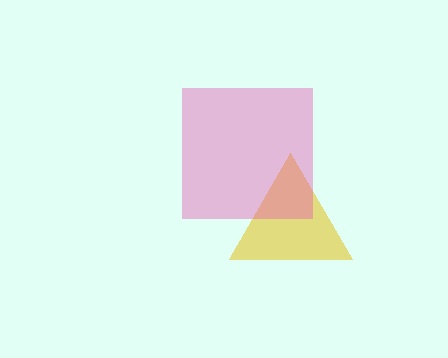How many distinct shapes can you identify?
There are 2 distinct shapes: a yellow triangle, a pink square.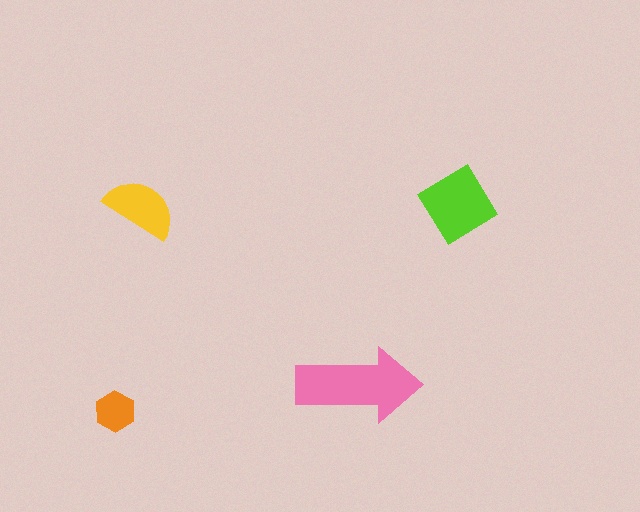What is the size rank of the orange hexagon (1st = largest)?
4th.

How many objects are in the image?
There are 4 objects in the image.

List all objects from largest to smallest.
The pink arrow, the lime diamond, the yellow semicircle, the orange hexagon.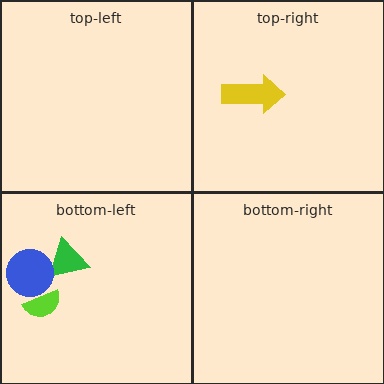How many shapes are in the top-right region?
1.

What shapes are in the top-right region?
The yellow arrow.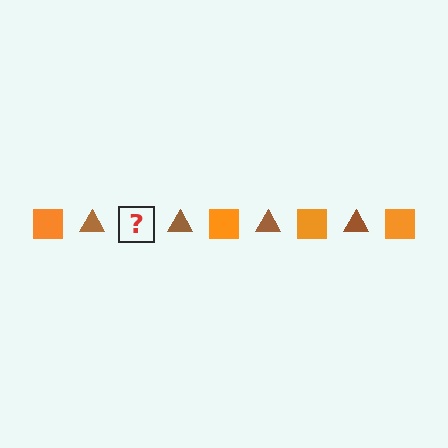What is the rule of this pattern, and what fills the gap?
The rule is that the pattern alternates between orange square and brown triangle. The gap should be filled with an orange square.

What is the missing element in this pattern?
The missing element is an orange square.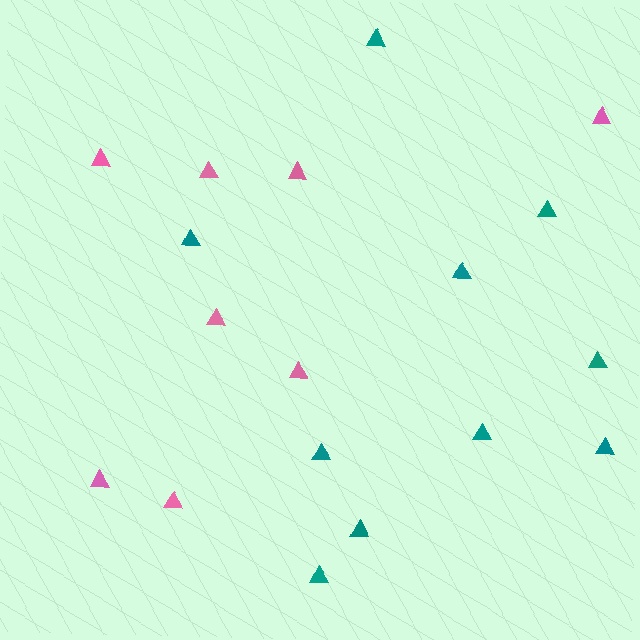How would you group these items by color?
There are 2 groups: one group of teal triangles (10) and one group of pink triangles (8).